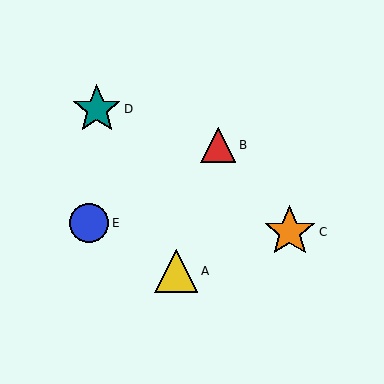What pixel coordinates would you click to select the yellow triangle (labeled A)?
Click at (176, 271) to select the yellow triangle A.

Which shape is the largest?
The orange star (labeled C) is the largest.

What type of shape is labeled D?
Shape D is a teal star.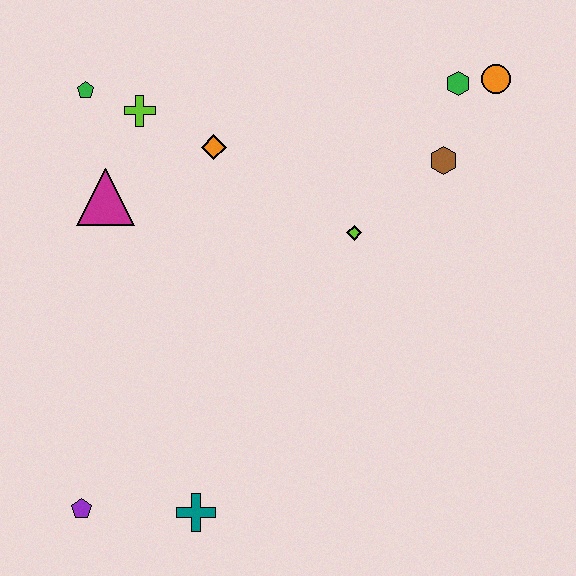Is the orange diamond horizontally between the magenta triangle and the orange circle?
Yes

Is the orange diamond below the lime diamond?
No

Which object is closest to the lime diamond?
The brown hexagon is closest to the lime diamond.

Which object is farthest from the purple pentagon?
The orange circle is farthest from the purple pentagon.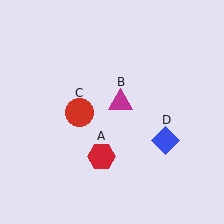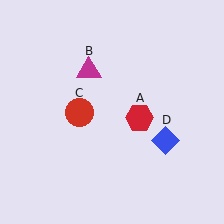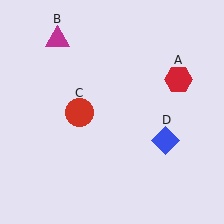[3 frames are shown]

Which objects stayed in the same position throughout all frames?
Red circle (object C) and blue diamond (object D) remained stationary.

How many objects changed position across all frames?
2 objects changed position: red hexagon (object A), magenta triangle (object B).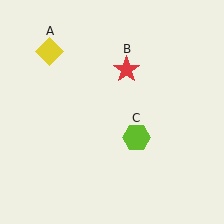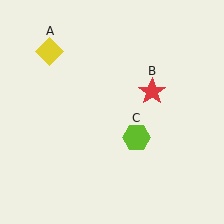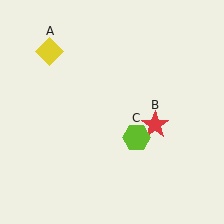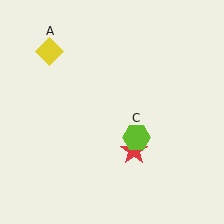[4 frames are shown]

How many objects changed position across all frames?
1 object changed position: red star (object B).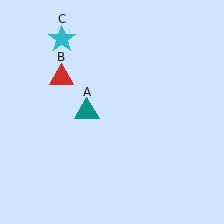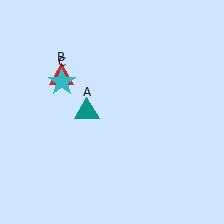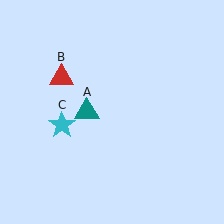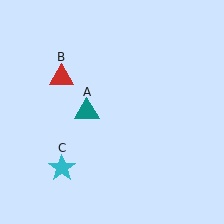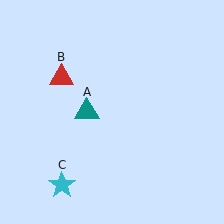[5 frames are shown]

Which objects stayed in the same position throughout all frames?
Teal triangle (object A) and red triangle (object B) remained stationary.